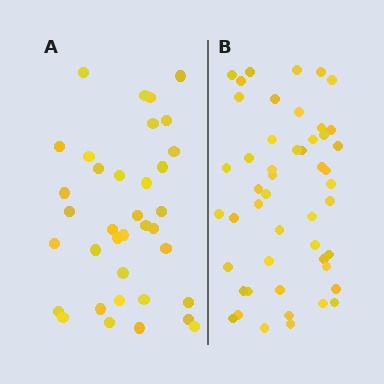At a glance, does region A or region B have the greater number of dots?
Region B (the right region) has more dots.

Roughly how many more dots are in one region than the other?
Region B has approximately 15 more dots than region A.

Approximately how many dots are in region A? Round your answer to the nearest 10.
About 40 dots. (The exact count is 36, which rounds to 40.)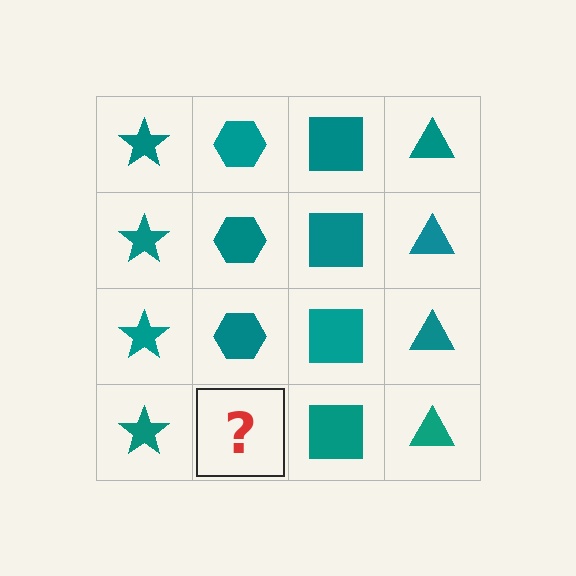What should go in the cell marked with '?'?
The missing cell should contain a teal hexagon.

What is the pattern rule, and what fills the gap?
The rule is that each column has a consistent shape. The gap should be filled with a teal hexagon.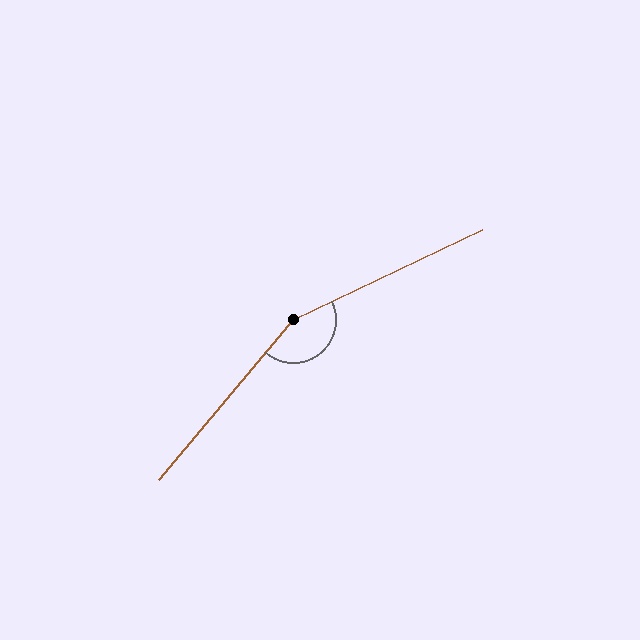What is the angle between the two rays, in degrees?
Approximately 156 degrees.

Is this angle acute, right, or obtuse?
It is obtuse.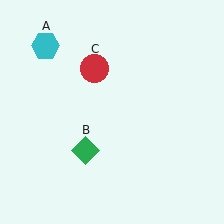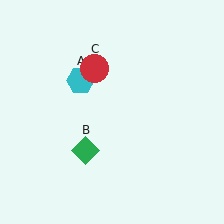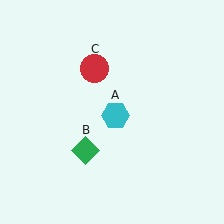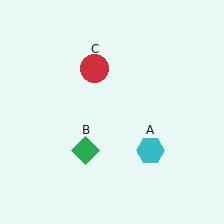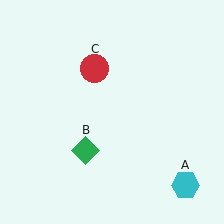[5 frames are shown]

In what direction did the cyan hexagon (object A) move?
The cyan hexagon (object A) moved down and to the right.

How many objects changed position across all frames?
1 object changed position: cyan hexagon (object A).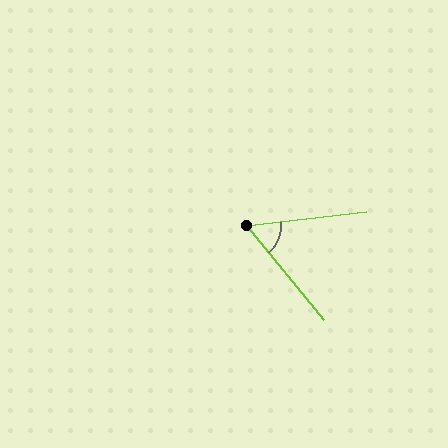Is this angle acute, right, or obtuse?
It is acute.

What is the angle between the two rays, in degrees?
Approximately 57 degrees.